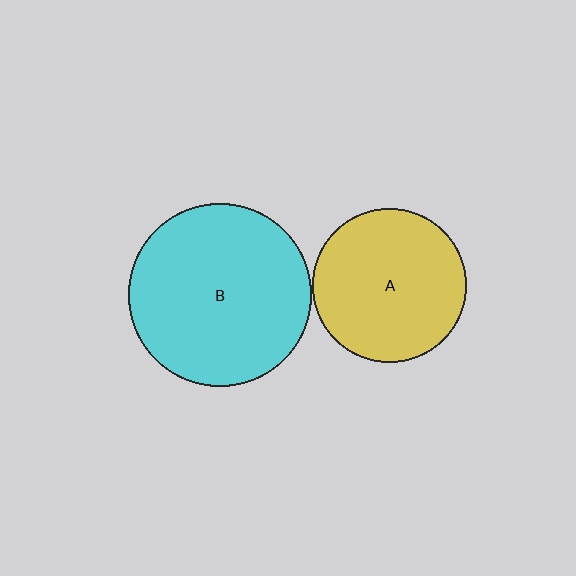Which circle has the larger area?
Circle B (cyan).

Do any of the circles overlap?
No, none of the circles overlap.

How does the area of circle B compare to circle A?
Approximately 1.4 times.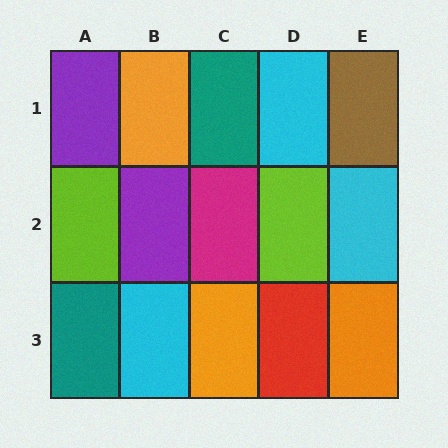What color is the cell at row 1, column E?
Brown.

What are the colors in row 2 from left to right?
Lime, purple, magenta, lime, cyan.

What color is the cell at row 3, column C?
Orange.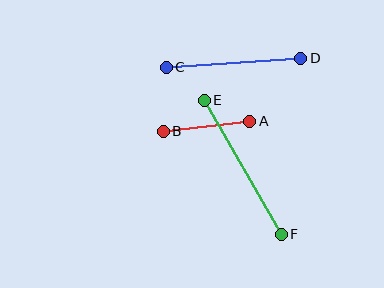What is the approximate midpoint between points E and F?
The midpoint is at approximately (243, 167) pixels.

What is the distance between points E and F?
The distance is approximately 154 pixels.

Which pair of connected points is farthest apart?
Points E and F are farthest apart.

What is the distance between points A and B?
The distance is approximately 87 pixels.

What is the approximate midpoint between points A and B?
The midpoint is at approximately (206, 126) pixels.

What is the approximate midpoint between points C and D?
The midpoint is at approximately (234, 63) pixels.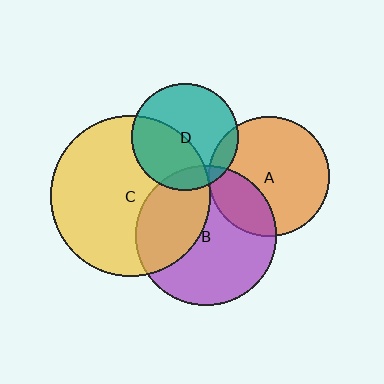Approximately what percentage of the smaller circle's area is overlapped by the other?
Approximately 45%.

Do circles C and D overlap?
Yes.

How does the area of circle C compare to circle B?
Approximately 1.3 times.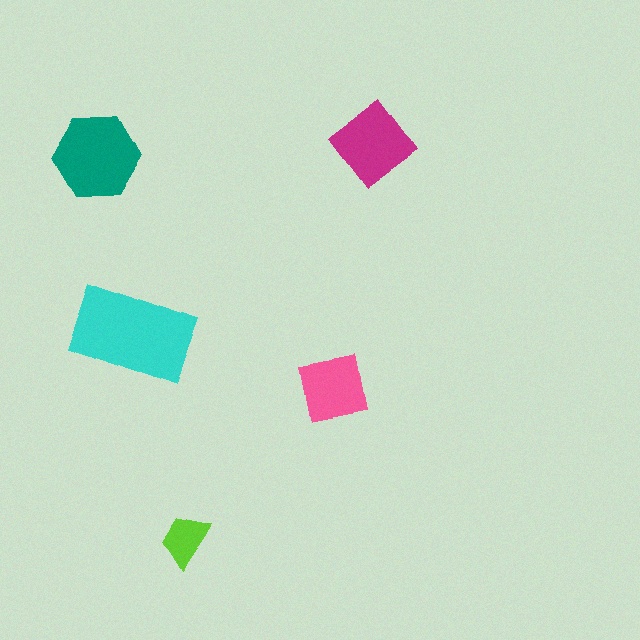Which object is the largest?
The cyan rectangle.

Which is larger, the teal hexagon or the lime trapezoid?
The teal hexagon.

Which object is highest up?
The teal hexagon is topmost.